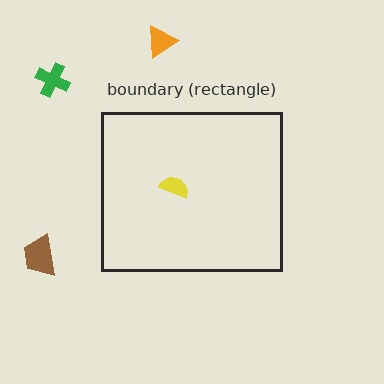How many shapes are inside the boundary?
1 inside, 3 outside.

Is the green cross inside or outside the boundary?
Outside.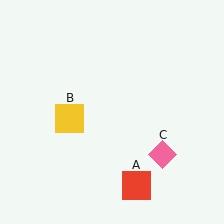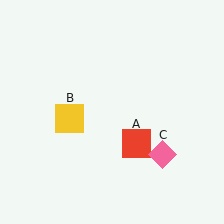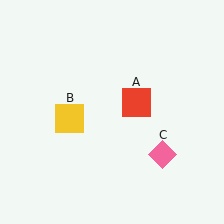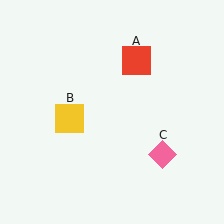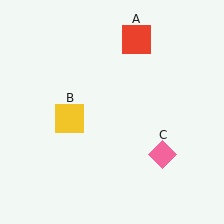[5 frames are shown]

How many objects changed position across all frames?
1 object changed position: red square (object A).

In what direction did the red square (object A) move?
The red square (object A) moved up.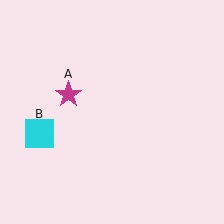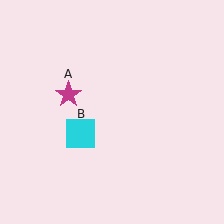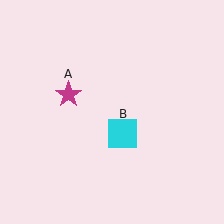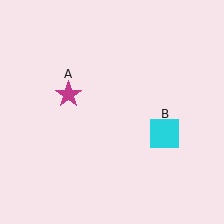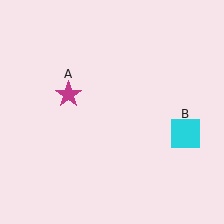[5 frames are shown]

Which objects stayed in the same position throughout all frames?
Magenta star (object A) remained stationary.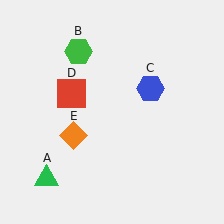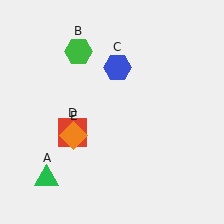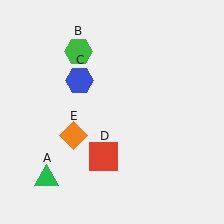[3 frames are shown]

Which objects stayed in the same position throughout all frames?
Green triangle (object A) and green hexagon (object B) and orange diamond (object E) remained stationary.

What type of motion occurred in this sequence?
The blue hexagon (object C), red square (object D) rotated counterclockwise around the center of the scene.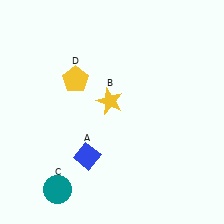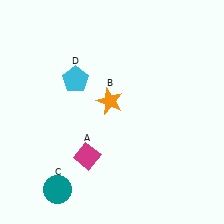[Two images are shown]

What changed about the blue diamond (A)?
In Image 1, A is blue. In Image 2, it changed to magenta.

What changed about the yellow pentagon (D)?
In Image 1, D is yellow. In Image 2, it changed to cyan.